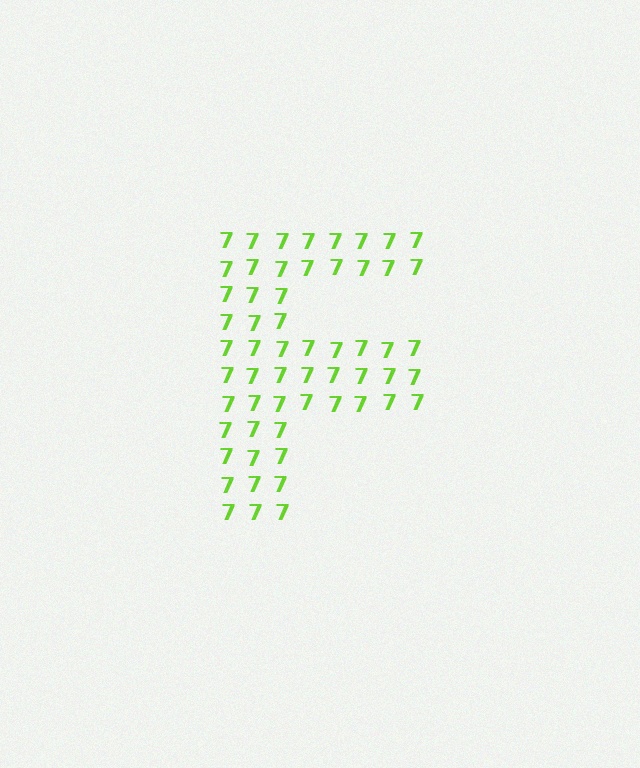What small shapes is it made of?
It is made of small digit 7's.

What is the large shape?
The large shape is the letter F.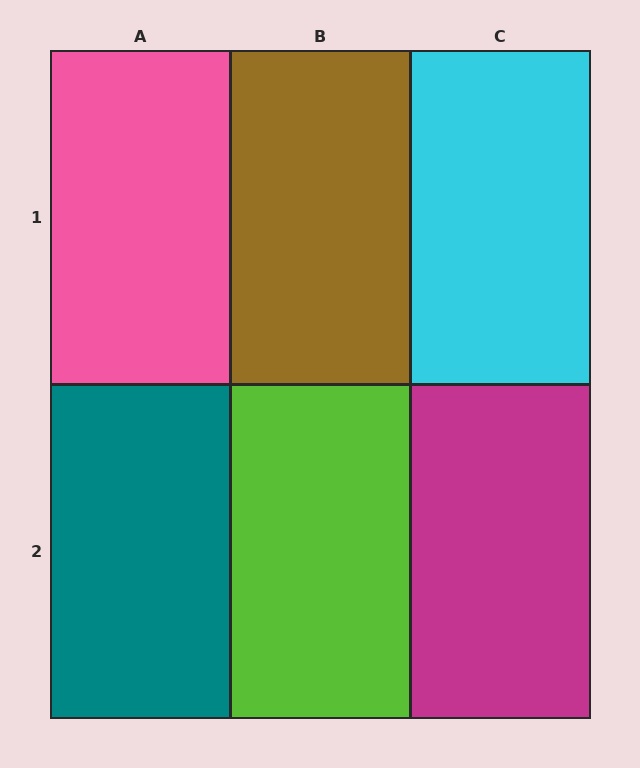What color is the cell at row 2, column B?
Lime.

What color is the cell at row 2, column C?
Magenta.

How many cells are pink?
1 cell is pink.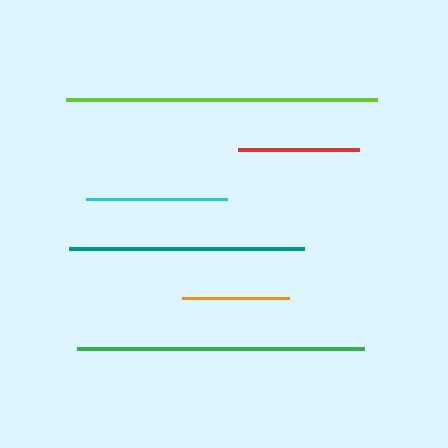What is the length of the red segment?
The red segment is approximately 120 pixels long.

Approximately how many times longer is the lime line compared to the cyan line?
The lime line is approximately 2.2 times the length of the cyan line.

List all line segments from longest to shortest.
From longest to shortest: lime, green, teal, cyan, red, orange.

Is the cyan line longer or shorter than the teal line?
The teal line is longer than the cyan line.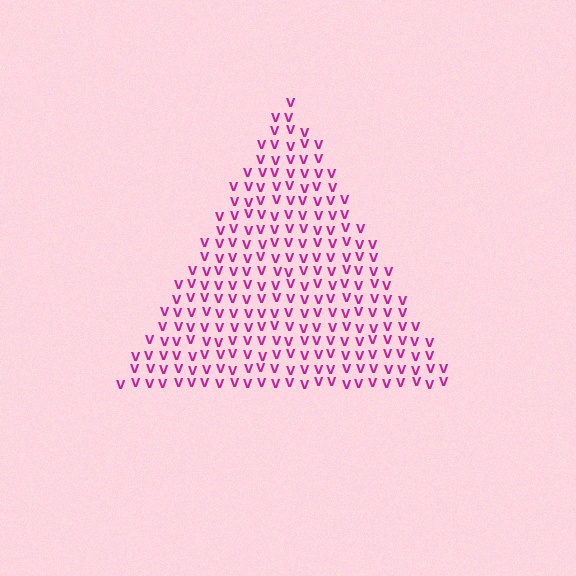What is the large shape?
The large shape is a triangle.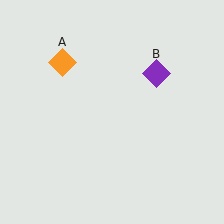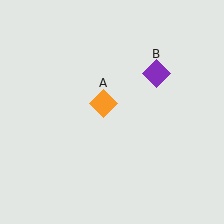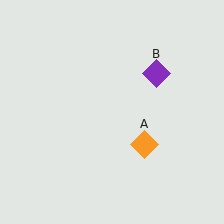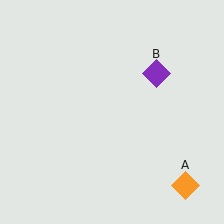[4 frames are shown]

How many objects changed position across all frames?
1 object changed position: orange diamond (object A).